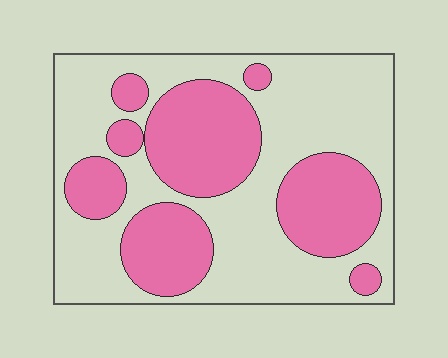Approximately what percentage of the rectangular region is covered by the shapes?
Approximately 40%.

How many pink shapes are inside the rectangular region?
8.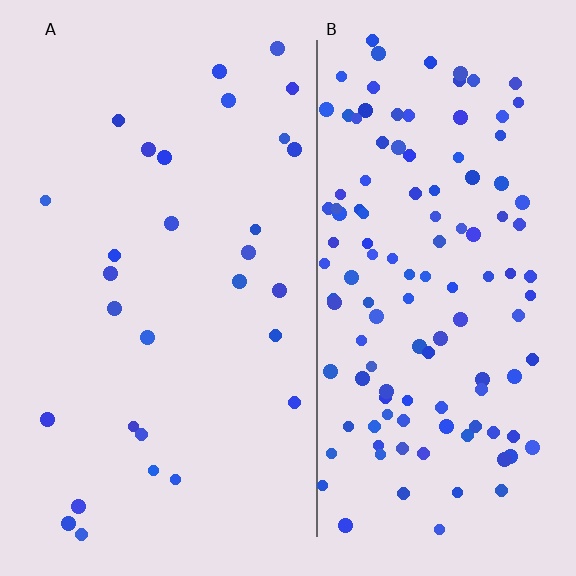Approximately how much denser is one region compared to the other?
Approximately 4.3× — region B over region A.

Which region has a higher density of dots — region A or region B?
B (the right).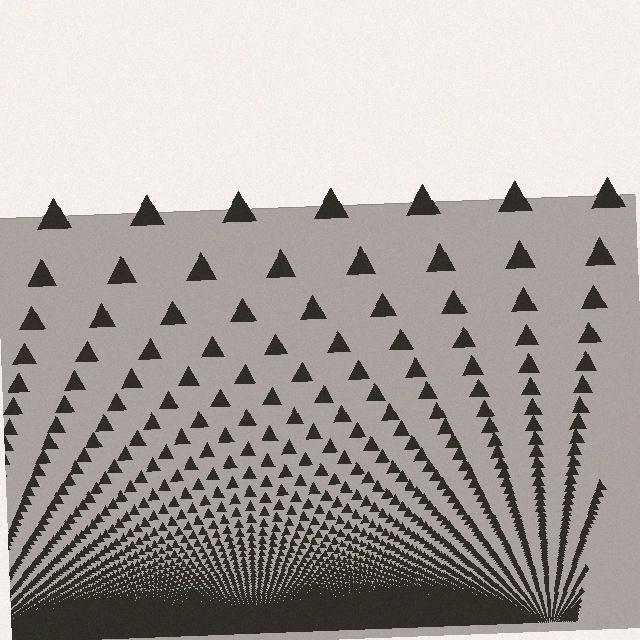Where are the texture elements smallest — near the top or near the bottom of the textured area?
Near the bottom.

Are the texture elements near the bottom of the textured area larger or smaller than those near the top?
Smaller. The gradient is inverted — elements near the bottom are smaller and denser.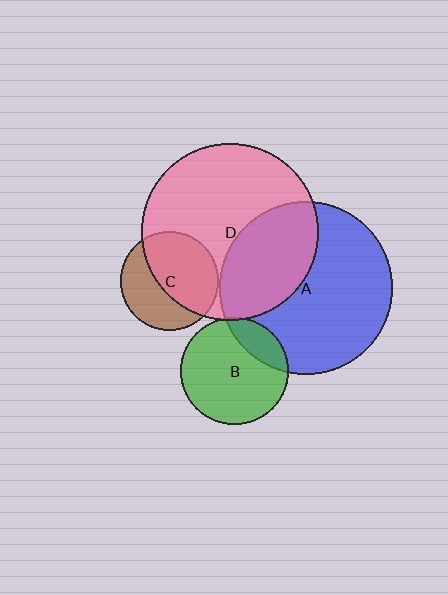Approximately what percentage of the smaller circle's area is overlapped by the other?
Approximately 5%.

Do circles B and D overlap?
Yes.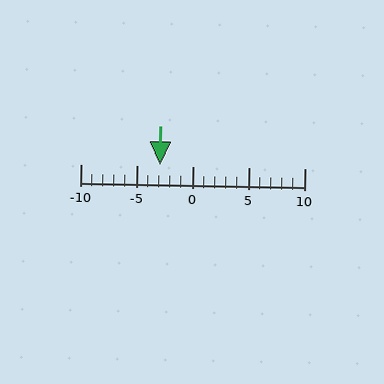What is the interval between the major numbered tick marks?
The major tick marks are spaced 5 units apart.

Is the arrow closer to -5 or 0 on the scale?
The arrow is closer to -5.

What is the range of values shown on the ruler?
The ruler shows values from -10 to 10.